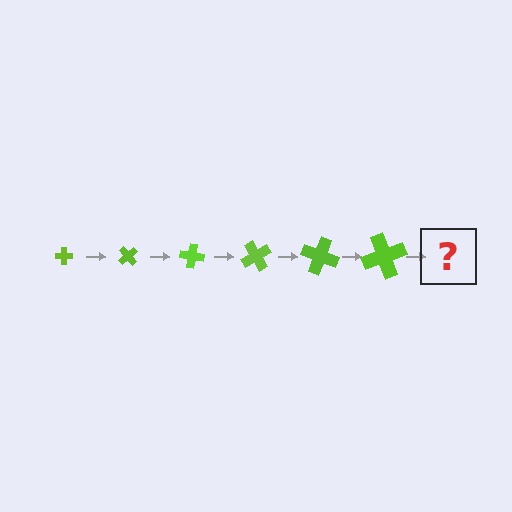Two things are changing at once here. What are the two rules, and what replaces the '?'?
The two rules are that the cross grows larger each step and it rotates 50 degrees each step. The '?' should be a cross, larger than the previous one and rotated 300 degrees from the start.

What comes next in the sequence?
The next element should be a cross, larger than the previous one and rotated 300 degrees from the start.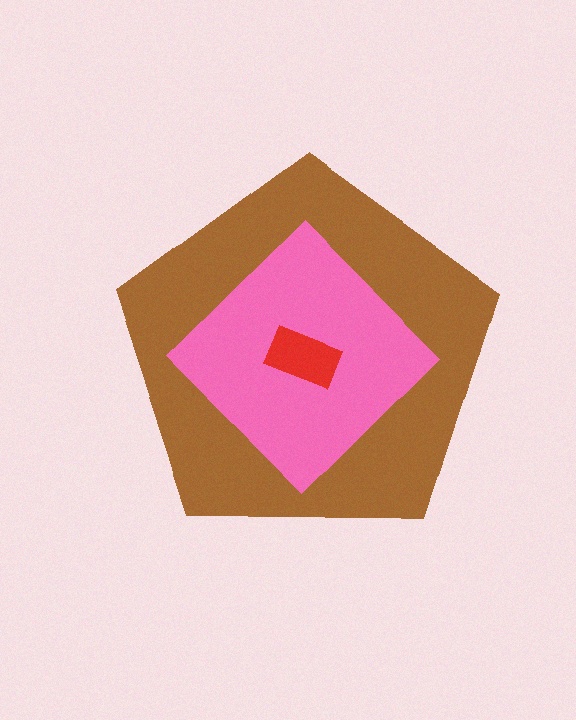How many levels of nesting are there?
3.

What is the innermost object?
The red rectangle.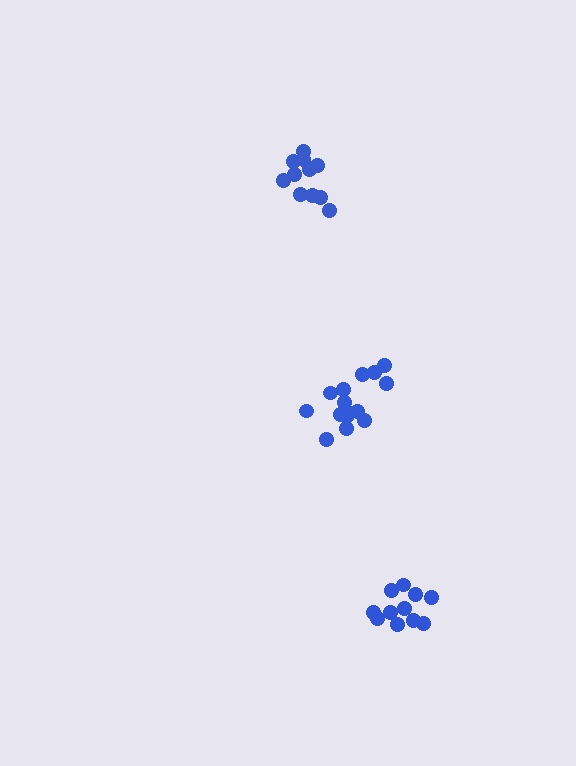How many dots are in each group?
Group 1: 16 dots, Group 2: 11 dots, Group 3: 11 dots (38 total).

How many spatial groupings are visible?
There are 3 spatial groupings.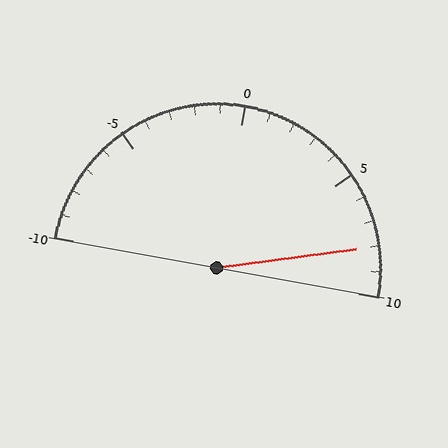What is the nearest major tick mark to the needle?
The nearest major tick mark is 10.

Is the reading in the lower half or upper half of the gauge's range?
The reading is in the upper half of the range (-10 to 10).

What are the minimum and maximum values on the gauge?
The gauge ranges from -10 to 10.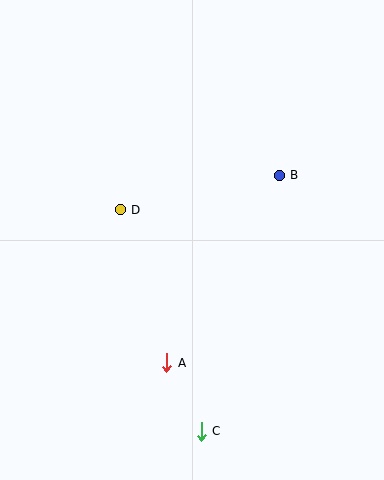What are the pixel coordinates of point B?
Point B is at (279, 175).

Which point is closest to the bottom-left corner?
Point A is closest to the bottom-left corner.